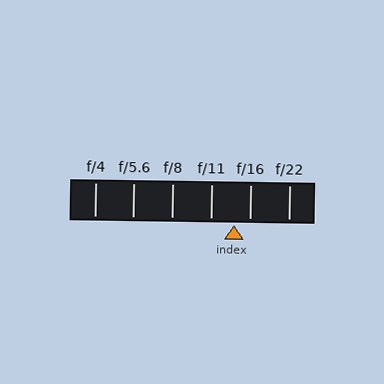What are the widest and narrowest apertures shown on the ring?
The widest aperture shown is f/4 and the narrowest is f/22.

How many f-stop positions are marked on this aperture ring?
There are 6 f-stop positions marked.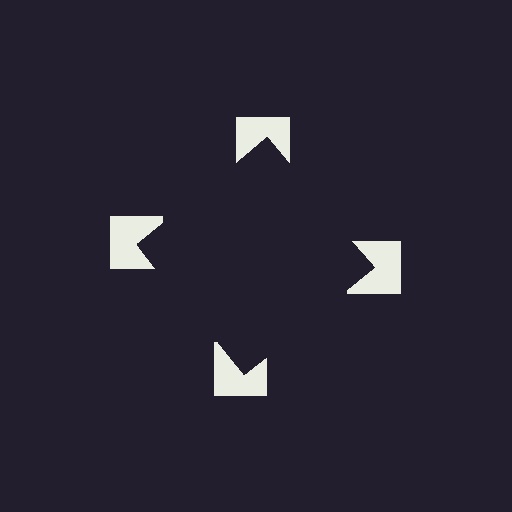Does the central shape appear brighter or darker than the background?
It typically appears slightly darker than the background, even though no actual brightness change is drawn.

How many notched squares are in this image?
There are 4 — one at each vertex of the illusory square.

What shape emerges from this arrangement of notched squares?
An illusory square — its edges are inferred from the aligned wedge cuts in the notched squares, not physically drawn.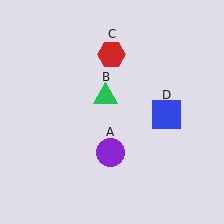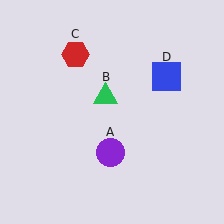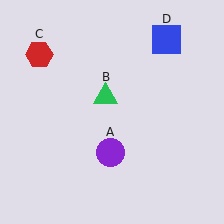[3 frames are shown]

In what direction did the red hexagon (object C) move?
The red hexagon (object C) moved left.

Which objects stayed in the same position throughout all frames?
Purple circle (object A) and green triangle (object B) remained stationary.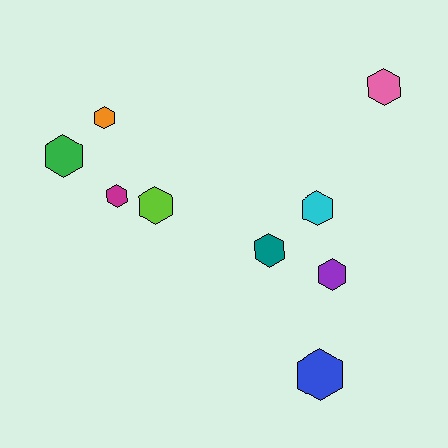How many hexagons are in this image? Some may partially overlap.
There are 9 hexagons.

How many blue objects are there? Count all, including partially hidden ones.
There is 1 blue object.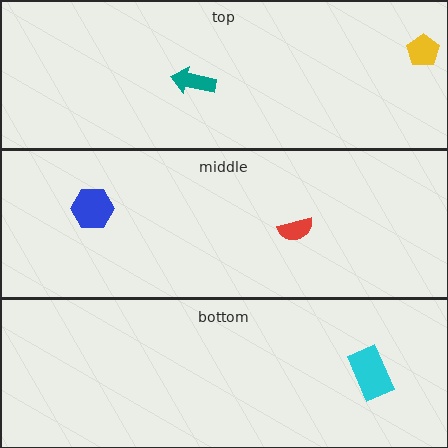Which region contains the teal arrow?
The top region.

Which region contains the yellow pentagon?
The top region.